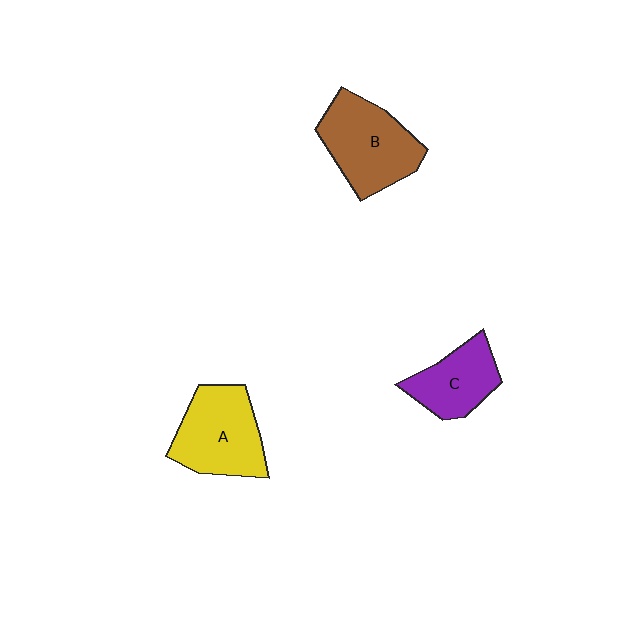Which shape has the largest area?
Shape B (brown).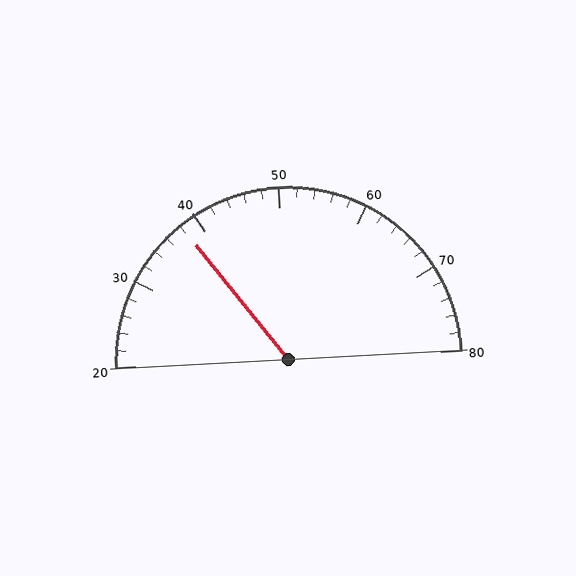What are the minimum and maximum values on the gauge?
The gauge ranges from 20 to 80.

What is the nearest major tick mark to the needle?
The nearest major tick mark is 40.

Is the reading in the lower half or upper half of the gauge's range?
The reading is in the lower half of the range (20 to 80).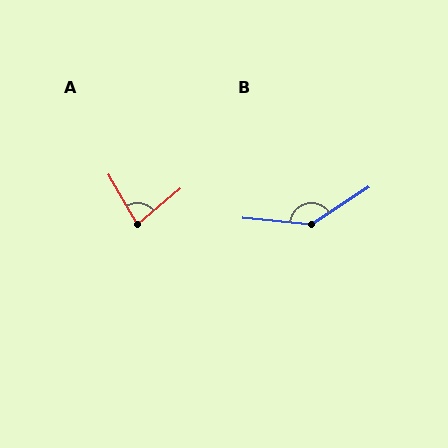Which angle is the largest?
B, at approximately 141 degrees.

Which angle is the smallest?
A, at approximately 80 degrees.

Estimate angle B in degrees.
Approximately 141 degrees.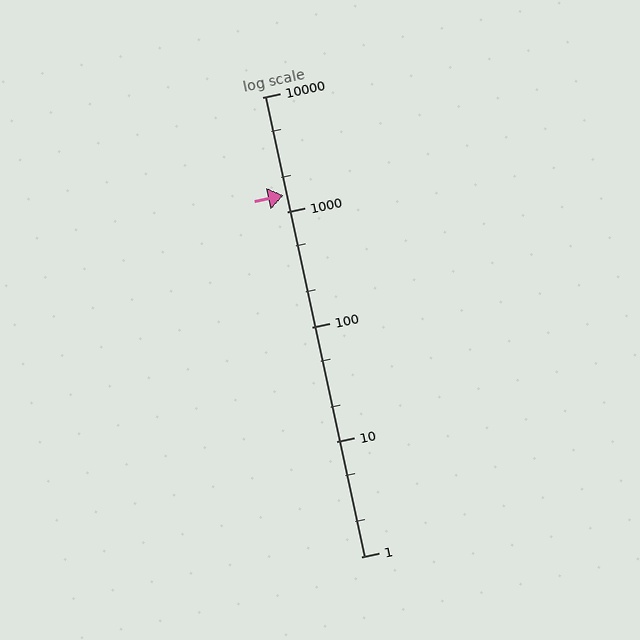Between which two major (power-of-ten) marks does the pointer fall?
The pointer is between 1000 and 10000.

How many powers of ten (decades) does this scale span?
The scale spans 4 decades, from 1 to 10000.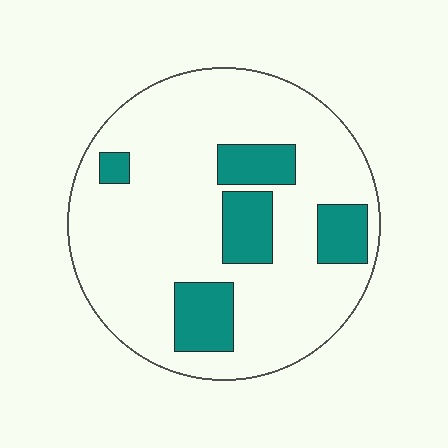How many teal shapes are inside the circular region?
5.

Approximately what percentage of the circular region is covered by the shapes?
Approximately 20%.